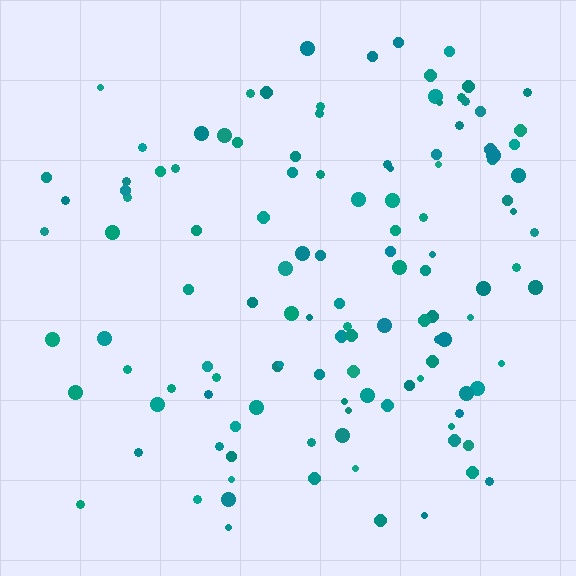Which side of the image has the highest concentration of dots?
The right.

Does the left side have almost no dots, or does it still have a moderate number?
Still a moderate number, just noticeably fewer than the right.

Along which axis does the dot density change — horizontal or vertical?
Horizontal.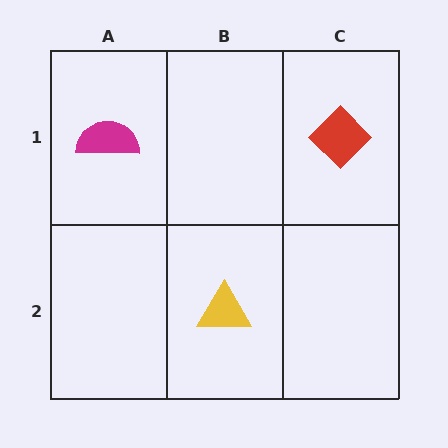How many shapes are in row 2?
1 shape.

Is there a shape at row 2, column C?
No, that cell is empty.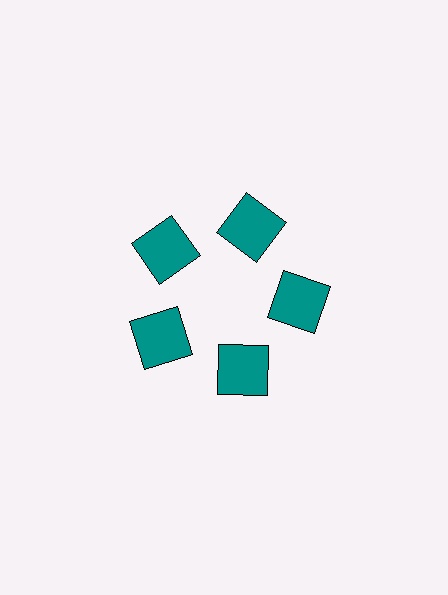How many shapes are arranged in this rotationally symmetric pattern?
There are 5 shapes, arranged in 5 groups of 1.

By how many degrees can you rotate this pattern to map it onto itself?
The pattern maps onto itself every 72 degrees of rotation.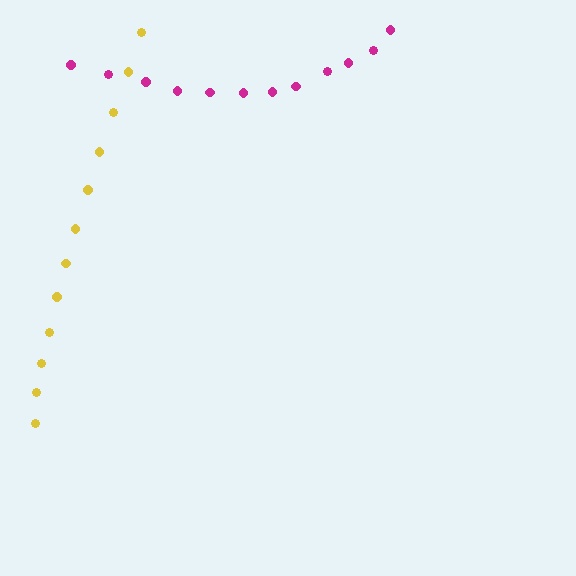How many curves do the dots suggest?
There are 2 distinct paths.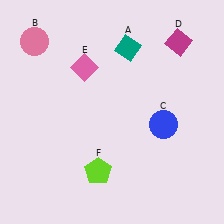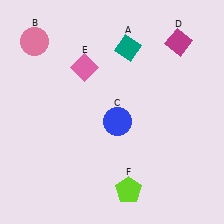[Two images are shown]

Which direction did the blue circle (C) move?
The blue circle (C) moved left.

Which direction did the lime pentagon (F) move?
The lime pentagon (F) moved right.